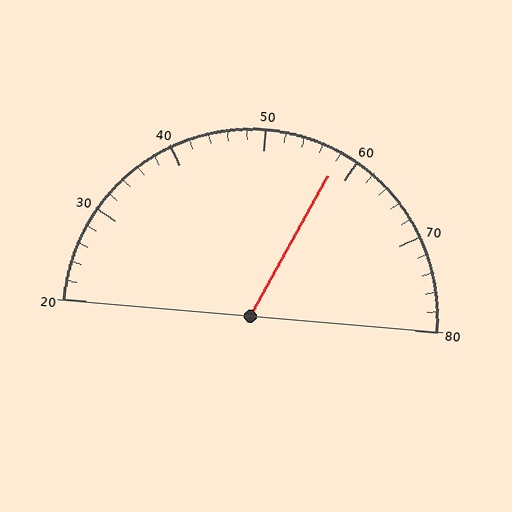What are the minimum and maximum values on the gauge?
The gauge ranges from 20 to 80.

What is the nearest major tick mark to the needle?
The nearest major tick mark is 60.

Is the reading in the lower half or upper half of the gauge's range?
The reading is in the upper half of the range (20 to 80).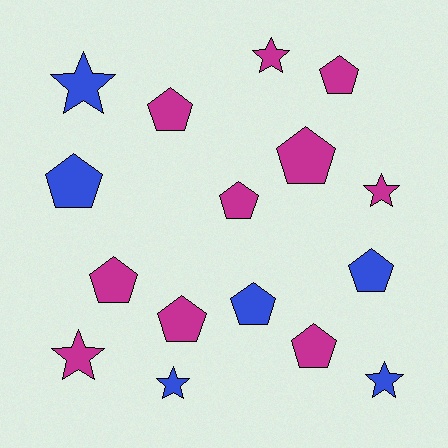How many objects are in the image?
There are 16 objects.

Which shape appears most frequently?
Pentagon, with 10 objects.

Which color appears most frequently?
Magenta, with 10 objects.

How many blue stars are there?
There are 3 blue stars.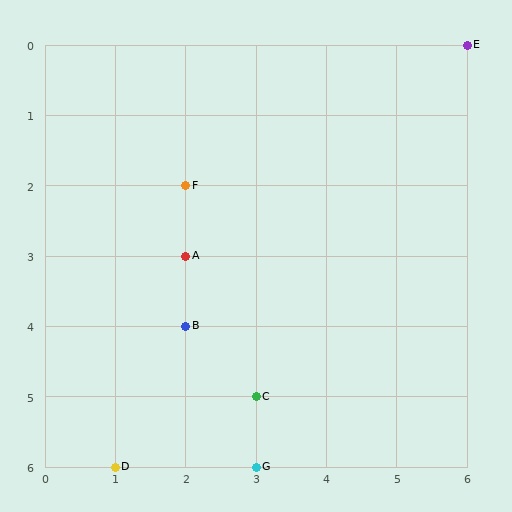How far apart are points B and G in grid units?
Points B and G are 1 column and 2 rows apart (about 2.2 grid units diagonally).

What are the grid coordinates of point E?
Point E is at grid coordinates (6, 0).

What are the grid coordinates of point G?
Point G is at grid coordinates (3, 6).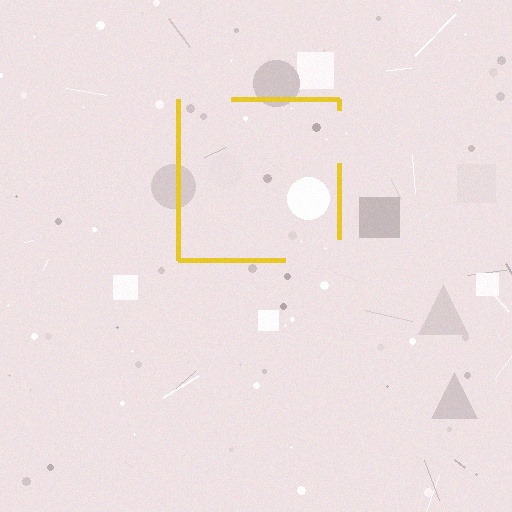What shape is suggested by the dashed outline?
The dashed outline suggests a square.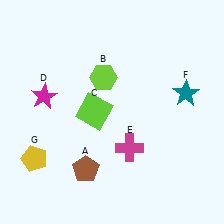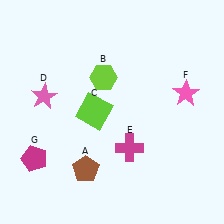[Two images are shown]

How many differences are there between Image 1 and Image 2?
There are 3 differences between the two images.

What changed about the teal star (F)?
In Image 1, F is teal. In Image 2, it changed to pink.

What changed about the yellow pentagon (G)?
In Image 1, G is yellow. In Image 2, it changed to magenta.